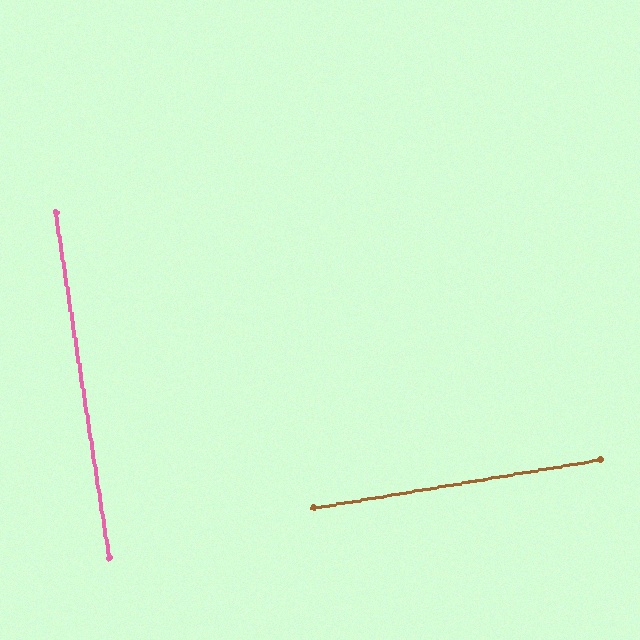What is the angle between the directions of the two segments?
Approximately 89 degrees.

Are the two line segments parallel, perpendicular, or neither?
Perpendicular — they meet at approximately 89°.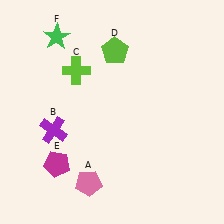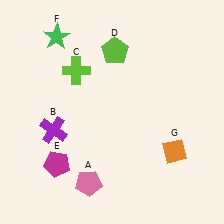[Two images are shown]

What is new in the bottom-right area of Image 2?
An orange diamond (G) was added in the bottom-right area of Image 2.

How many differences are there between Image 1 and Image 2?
There is 1 difference between the two images.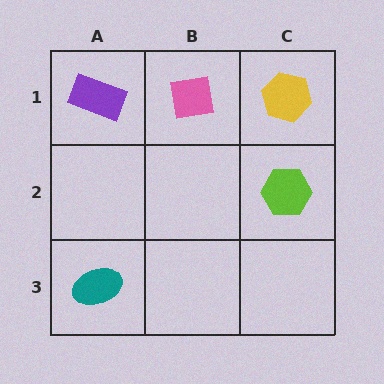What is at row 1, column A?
A purple rectangle.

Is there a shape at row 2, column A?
No, that cell is empty.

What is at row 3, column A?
A teal ellipse.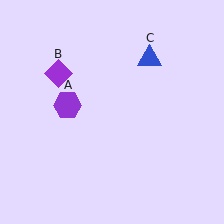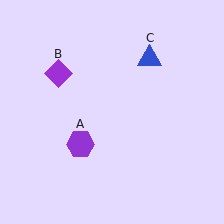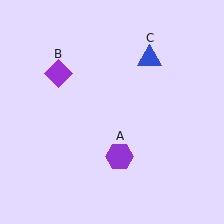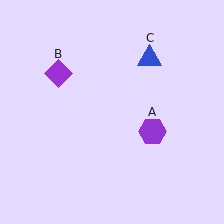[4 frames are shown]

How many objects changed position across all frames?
1 object changed position: purple hexagon (object A).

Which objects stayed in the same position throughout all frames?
Purple diamond (object B) and blue triangle (object C) remained stationary.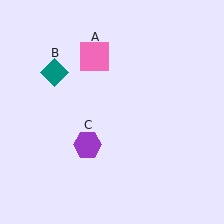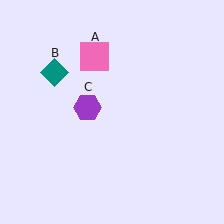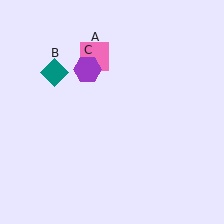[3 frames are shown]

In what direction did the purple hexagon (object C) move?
The purple hexagon (object C) moved up.